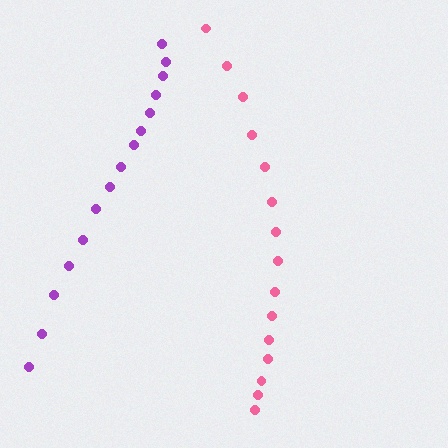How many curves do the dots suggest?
There are 2 distinct paths.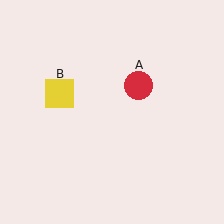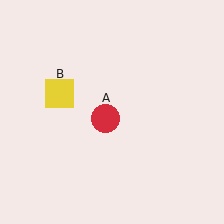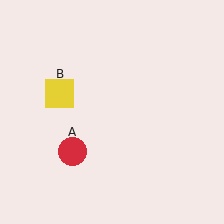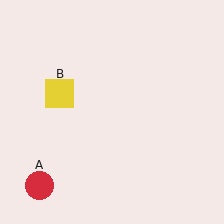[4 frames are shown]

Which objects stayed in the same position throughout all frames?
Yellow square (object B) remained stationary.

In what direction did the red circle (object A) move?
The red circle (object A) moved down and to the left.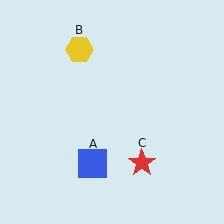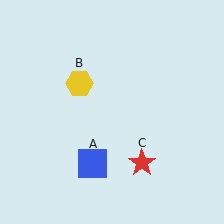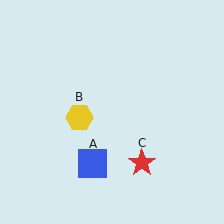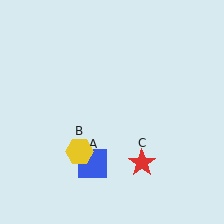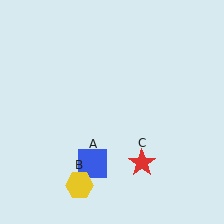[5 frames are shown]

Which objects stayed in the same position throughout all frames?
Blue square (object A) and red star (object C) remained stationary.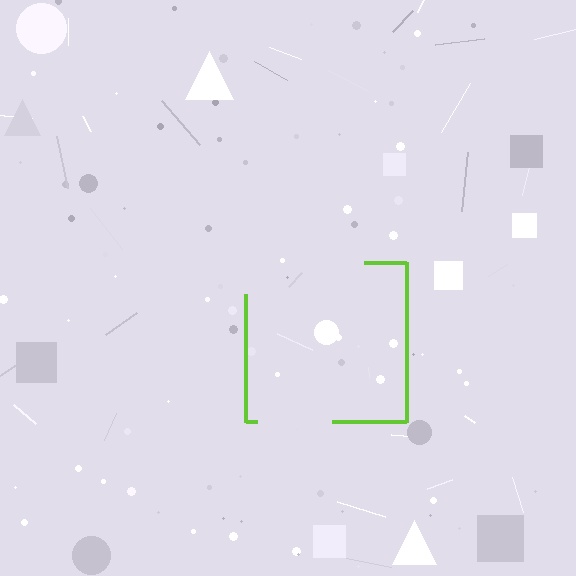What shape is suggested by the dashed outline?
The dashed outline suggests a square.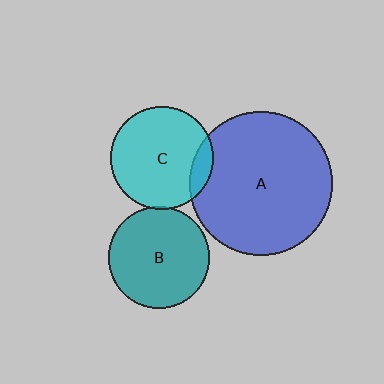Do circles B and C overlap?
Yes.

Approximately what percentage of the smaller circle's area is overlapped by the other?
Approximately 5%.